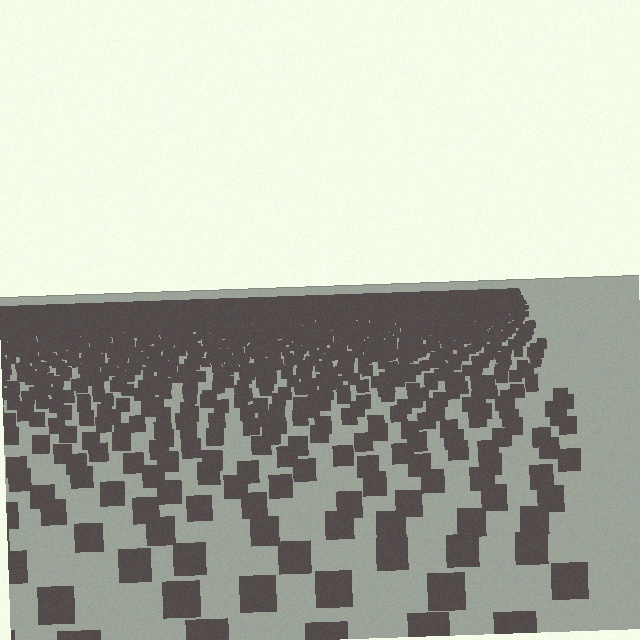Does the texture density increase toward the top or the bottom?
Density increases toward the top.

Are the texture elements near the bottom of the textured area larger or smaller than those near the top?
Larger. Near the bottom, elements are closer to the viewer and appear at a bigger on-screen size.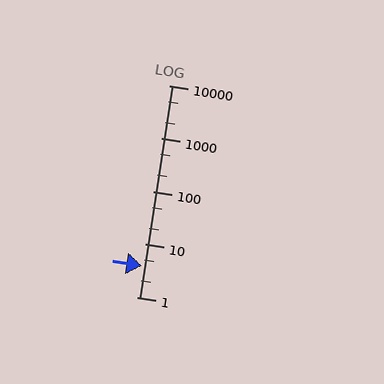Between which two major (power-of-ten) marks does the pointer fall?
The pointer is between 1 and 10.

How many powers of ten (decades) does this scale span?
The scale spans 4 decades, from 1 to 10000.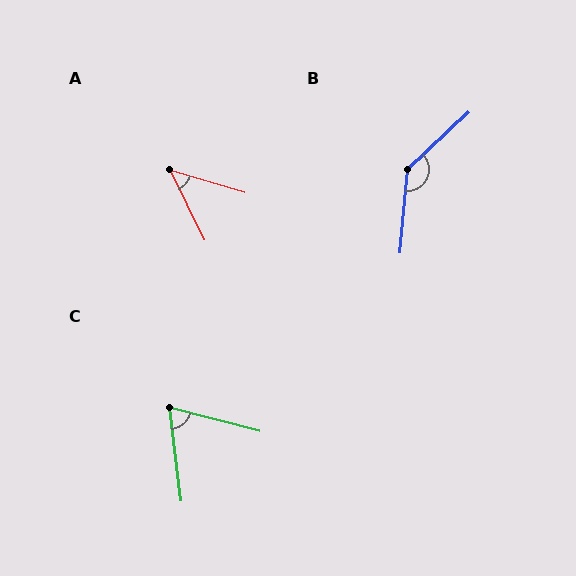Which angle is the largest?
B, at approximately 139 degrees.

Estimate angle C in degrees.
Approximately 69 degrees.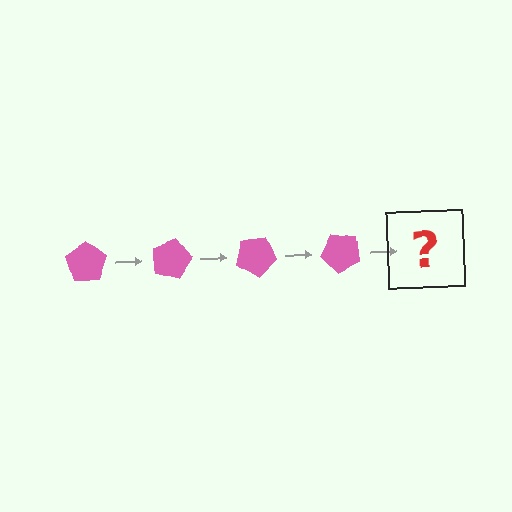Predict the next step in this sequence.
The next step is a pink pentagon rotated 60 degrees.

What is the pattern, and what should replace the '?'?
The pattern is that the pentagon rotates 15 degrees each step. The '?' should be a pink pentagon rotated 60 degrees.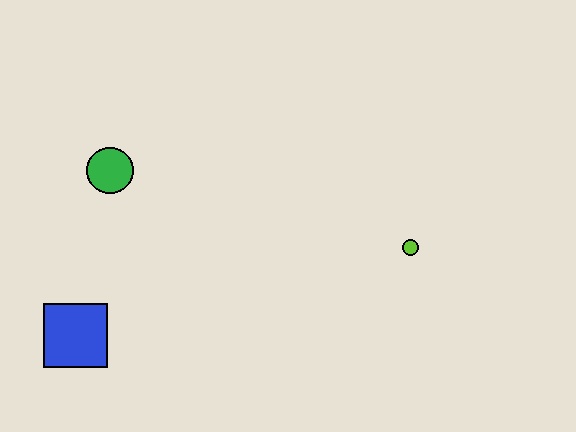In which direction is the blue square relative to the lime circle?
The blue square is to the left of the lime circle.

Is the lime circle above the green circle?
No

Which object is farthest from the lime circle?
The blue square is farthest from the lime circle.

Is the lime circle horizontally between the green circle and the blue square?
No